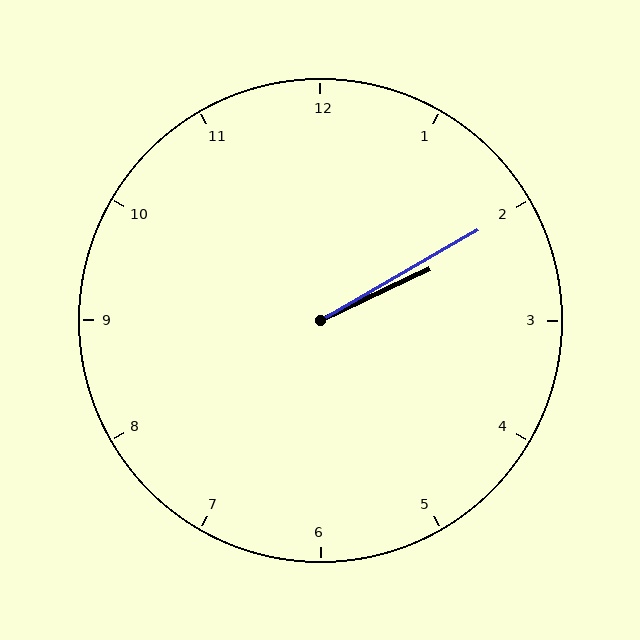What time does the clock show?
2:10.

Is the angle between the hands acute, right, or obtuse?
It is acute.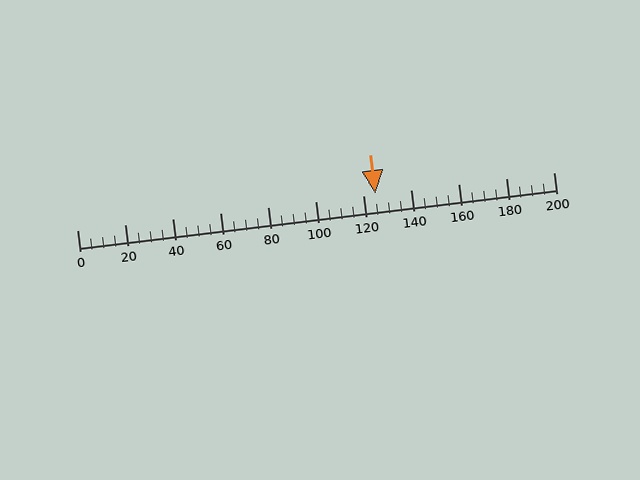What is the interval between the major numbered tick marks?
The major tick marks are spaced 20 units apart.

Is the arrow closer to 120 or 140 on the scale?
The arrow is closer to 120.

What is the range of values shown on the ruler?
The ruler shows values from 0 to 200.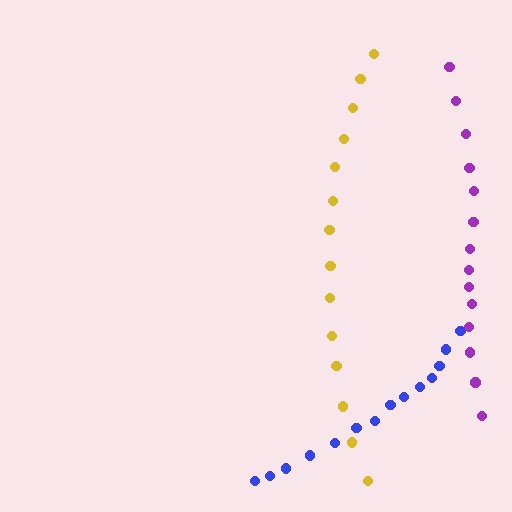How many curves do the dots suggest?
There are 3 distinct paths.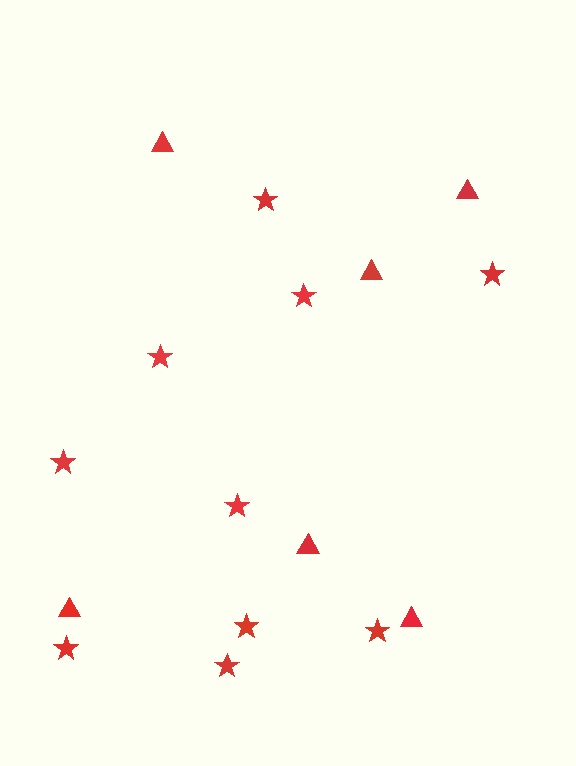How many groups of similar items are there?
There are 2 groups: one group of stars (10) and one group of triangles (6).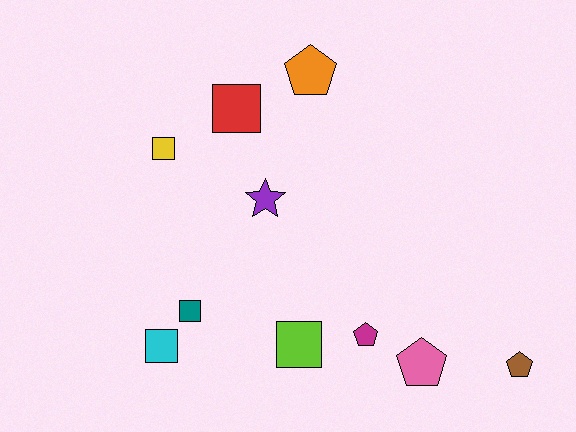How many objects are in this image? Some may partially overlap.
There are 10 objects.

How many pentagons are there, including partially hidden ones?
There are 4 pentagons.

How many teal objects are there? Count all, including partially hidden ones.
There is 1 teal object.